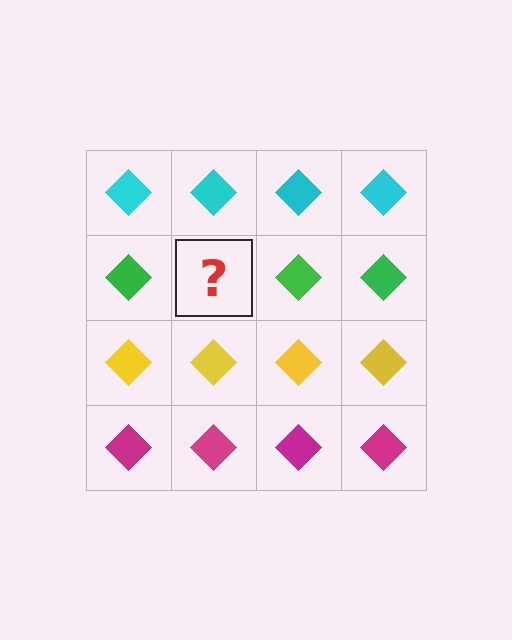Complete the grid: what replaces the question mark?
The question mark should be replaced with a green diamond.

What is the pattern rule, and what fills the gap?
The rule is that each row has a consistent color. The gap should be filled with a green diamond.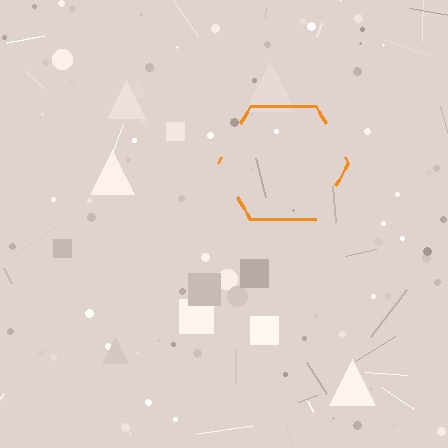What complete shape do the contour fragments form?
The contour fragments form a hexagon.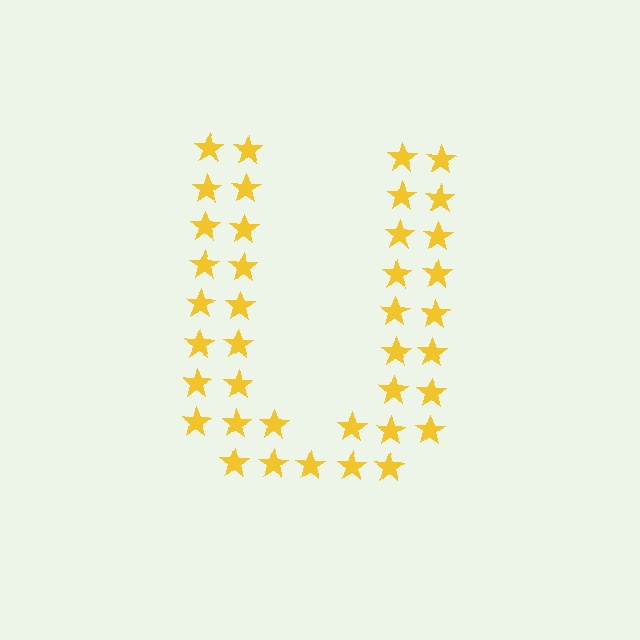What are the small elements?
The small elements are stars.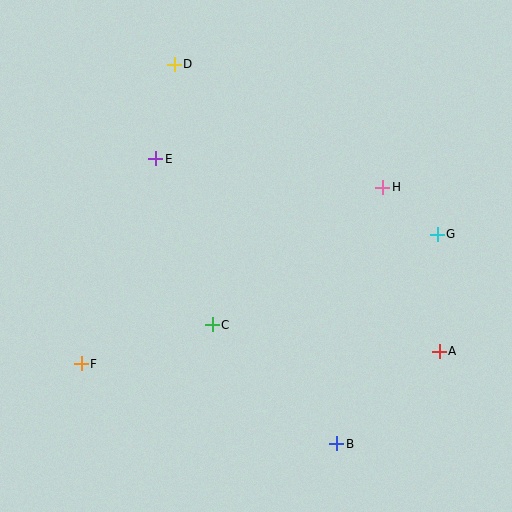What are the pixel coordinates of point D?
Point D is at (174, 64).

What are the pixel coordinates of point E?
Point E is at (156, 159).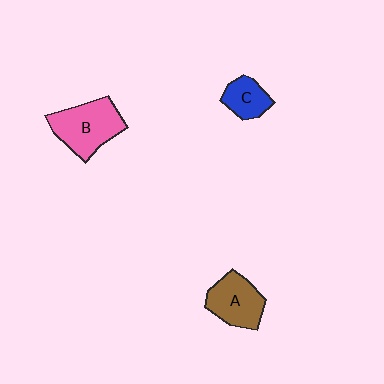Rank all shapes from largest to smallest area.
From largest to smallest: B (pink), A (brown), C (blue).